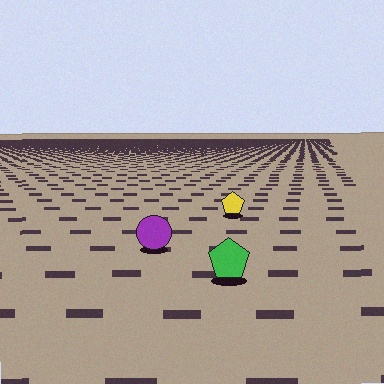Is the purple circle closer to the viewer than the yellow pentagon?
Yes. The purple circle is closer — you can tell from the texture gradient: the ground texture is coarser near it.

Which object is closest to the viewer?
The green pentagon is closest. The texture marks near it are larger and more spread out.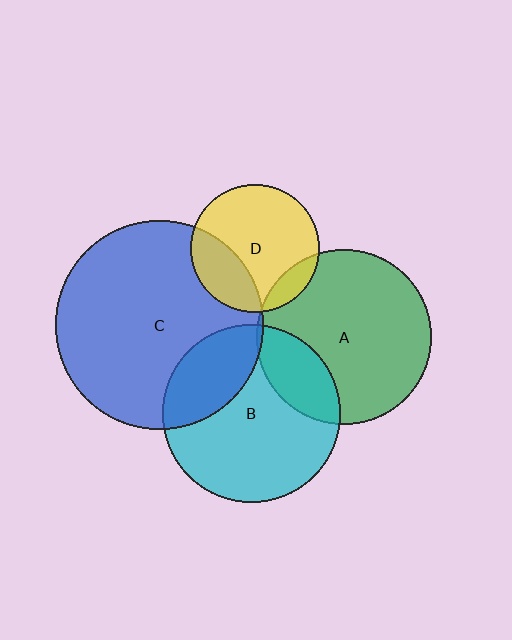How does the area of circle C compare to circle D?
Approximately 2.6 times.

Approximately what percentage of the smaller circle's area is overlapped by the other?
Approximately 25%.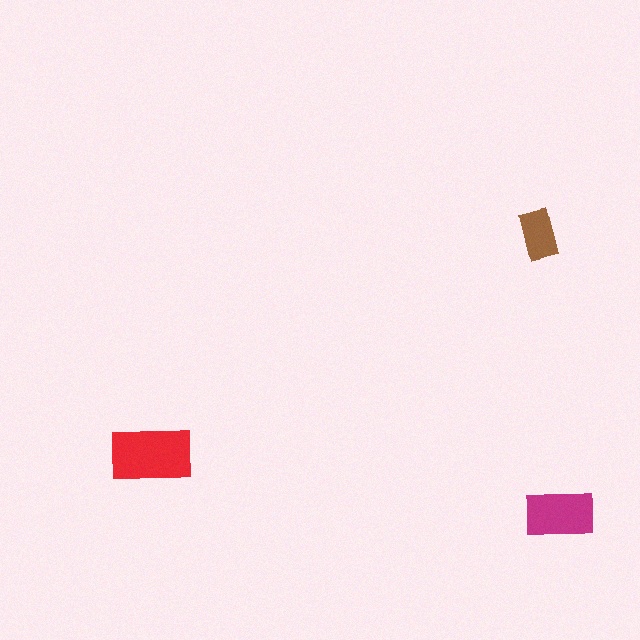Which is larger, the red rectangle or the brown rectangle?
The red one.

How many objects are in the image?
There are 3 objects in the image.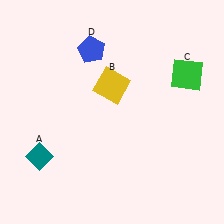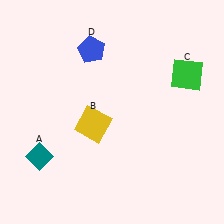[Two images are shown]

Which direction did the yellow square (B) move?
The yellow square (B) moved down.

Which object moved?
The yellow square (B) moved down.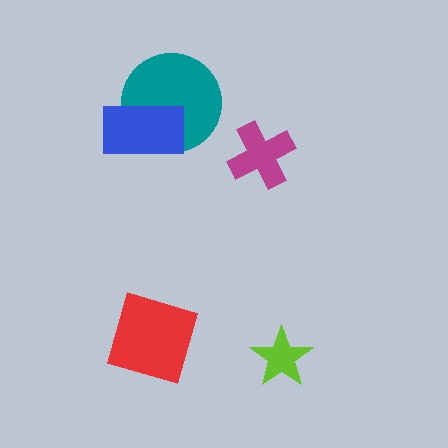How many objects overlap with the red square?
0 objects overlap with the red square.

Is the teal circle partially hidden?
Yes, it is partially covered by another shape.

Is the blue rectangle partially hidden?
No, no other shape covers it.